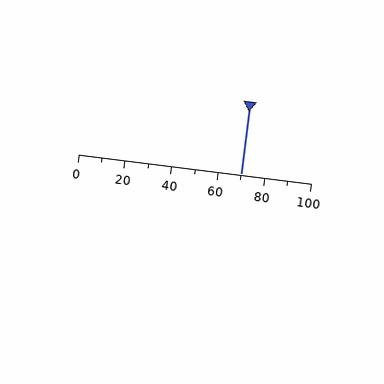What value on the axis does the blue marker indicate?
The marker indicates approximately 70.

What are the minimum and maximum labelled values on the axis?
The axis runs from 0 to 100.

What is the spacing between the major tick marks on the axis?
The major ticks are spaced 20 apart.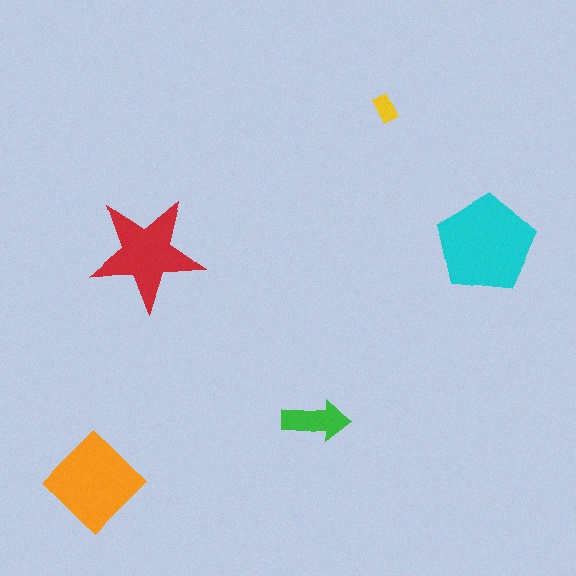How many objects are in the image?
There are 5 objects in the image.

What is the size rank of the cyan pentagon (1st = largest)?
1st.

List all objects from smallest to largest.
The yellow rectangle, the green arrow, the red star, the orange diamond, the cyan pentagon.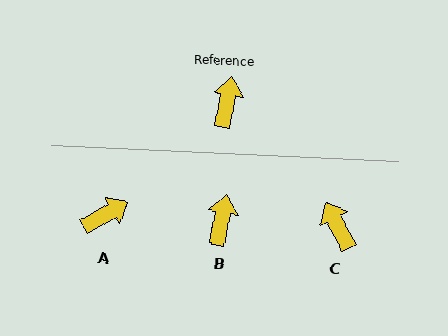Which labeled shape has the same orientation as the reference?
B.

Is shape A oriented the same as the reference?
No, it is off by about 50 degrees.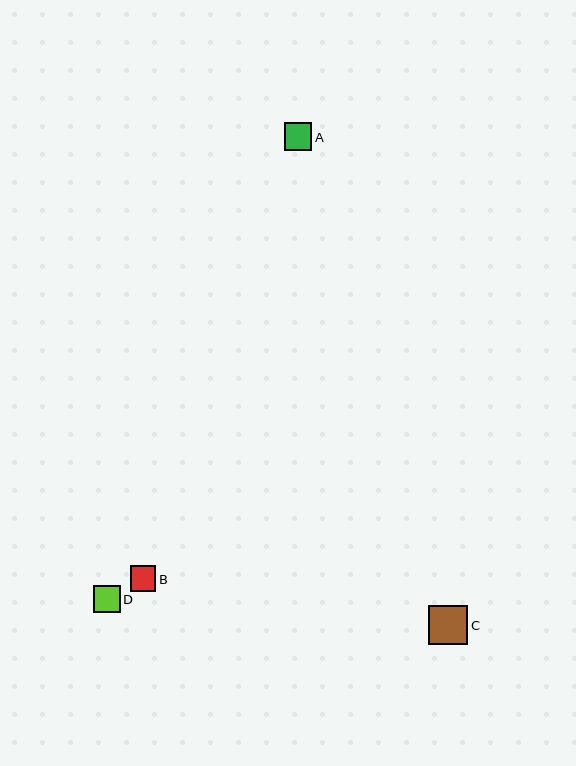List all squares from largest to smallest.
From largest to smallest: C, A, D, B.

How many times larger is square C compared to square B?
Square C is approximately 1.5 times the size of square B.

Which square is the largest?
Square C is the largest with a size of approximately 39 pixels.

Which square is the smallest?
Square B is the smallest with a size of approximately 26 pixels.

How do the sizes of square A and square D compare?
Square A and square D are approximately the same size.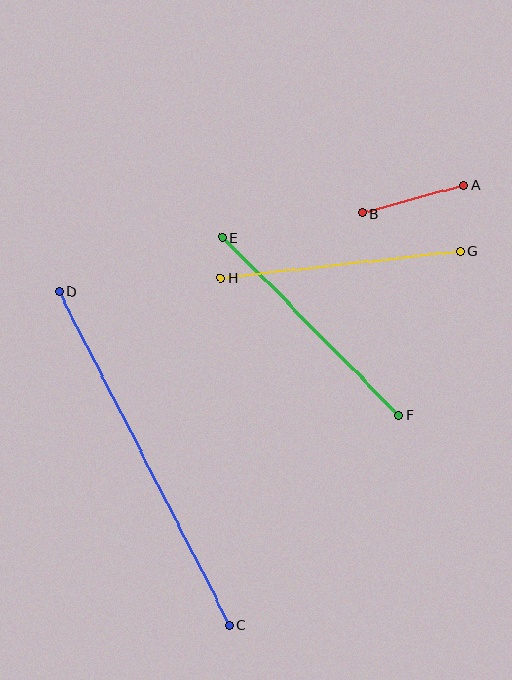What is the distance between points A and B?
The distance is approximately 106 pixels.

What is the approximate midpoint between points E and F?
The midpoint is at approximately (311, 326) pixels.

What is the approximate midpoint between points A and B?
The midpoint is at approximately (413, 199) pixels.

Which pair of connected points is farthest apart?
Points C and D are farthest apart.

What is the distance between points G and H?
The distance is approximately 242 pixels.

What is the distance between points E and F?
The distance is approximately 251 pixels.